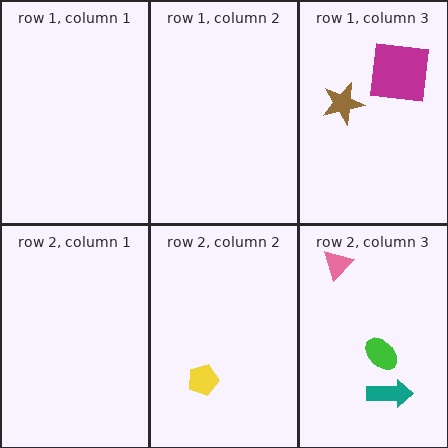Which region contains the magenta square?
The row 1, column 3 region.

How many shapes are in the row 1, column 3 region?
2.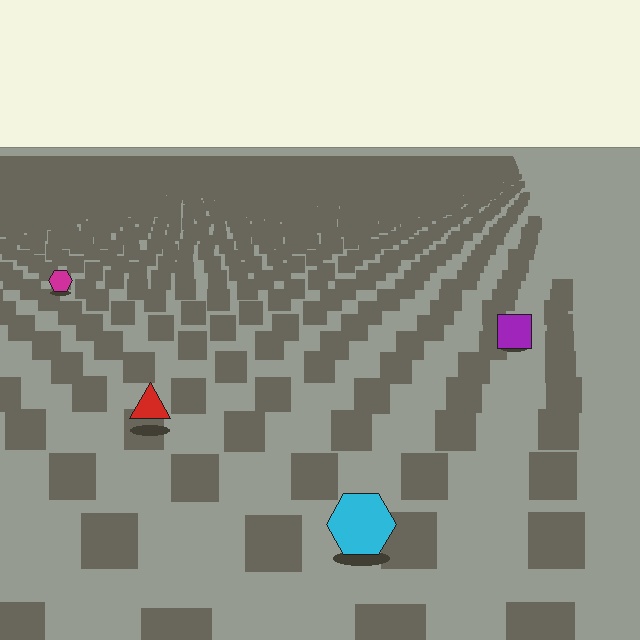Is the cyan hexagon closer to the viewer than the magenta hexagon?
Yes. The cyan hexagon is closer — you can tell from the texture gradient: the ground texture is coarser near it.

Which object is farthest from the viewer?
The magenta hexagon is farthest from the viewer. It appears smaller and the ground texture around it is denser.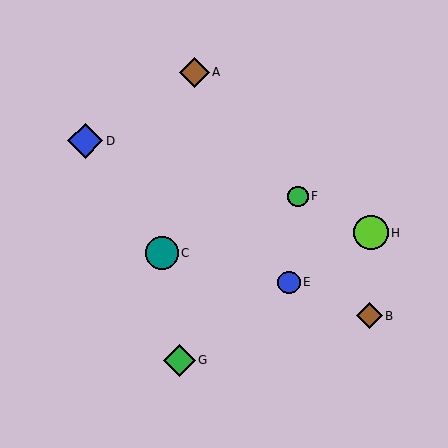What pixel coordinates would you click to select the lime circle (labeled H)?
Click at (371, 233) to select the lime circle H.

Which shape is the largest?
The blue diamond (labeled D) is the largest.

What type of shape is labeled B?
Shape B is a brown diamond.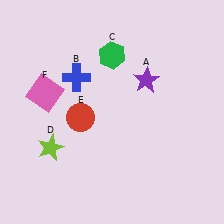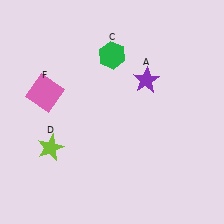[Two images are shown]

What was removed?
The blue cross (B), the red circle (E) were removed in Image 2.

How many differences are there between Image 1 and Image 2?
There are 2 differences between the two images.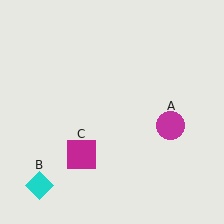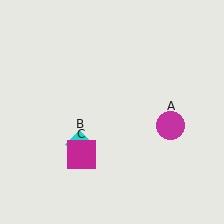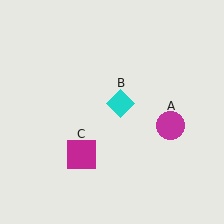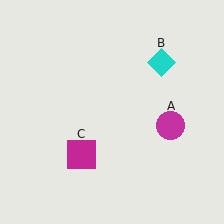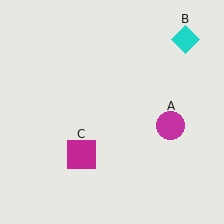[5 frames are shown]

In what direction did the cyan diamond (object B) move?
The cyan diamond (object B) moved up and to the right.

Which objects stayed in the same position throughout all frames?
Magenta circle (object A) and magenta square (object C) remained stationary.